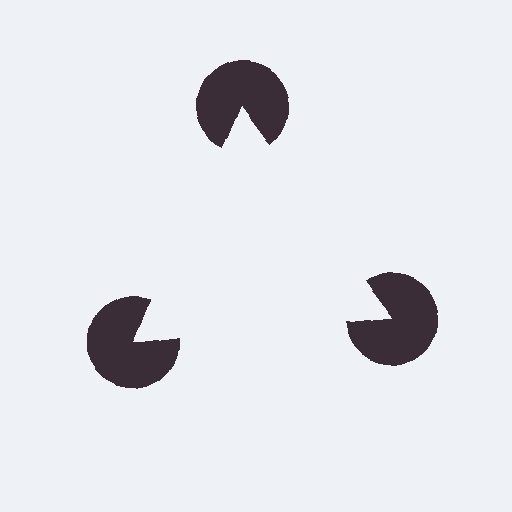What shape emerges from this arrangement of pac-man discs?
An illusory triangle — its edges are inferred from the aligned wedge cuts in the pac-man discs, not physically drawn.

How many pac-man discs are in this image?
There are 3 — one at each vertex of the illusory triangle.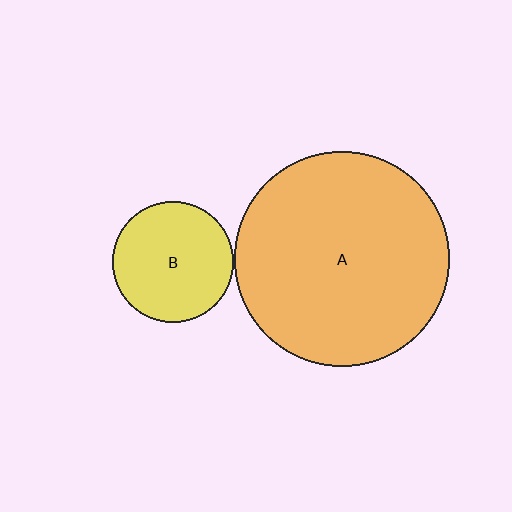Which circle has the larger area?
Circle A (orange).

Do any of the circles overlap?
No, none of the circles overlap.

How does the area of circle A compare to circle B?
Approximately 3.2 times.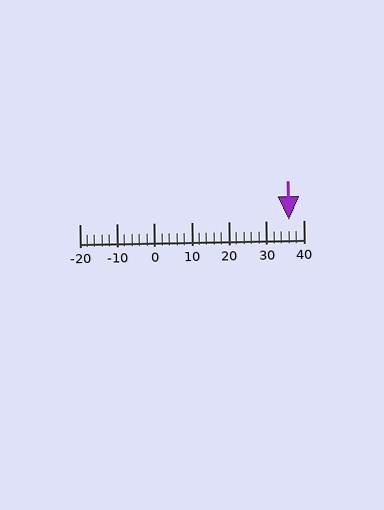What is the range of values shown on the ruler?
The ruler shows values from -20 to 40.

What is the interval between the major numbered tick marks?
The major tick marks are spaced 10 units apart.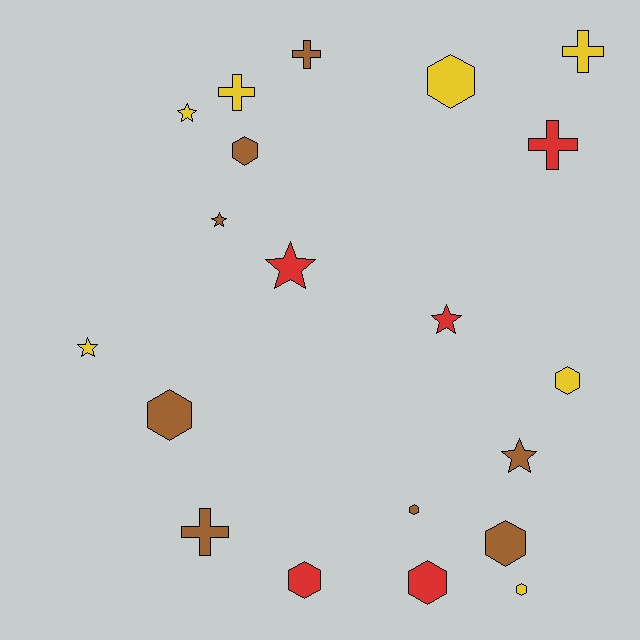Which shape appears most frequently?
Hexagon, with 9 objects.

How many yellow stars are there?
There are 2 yellow stars.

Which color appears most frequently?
Brown, with 8 objects.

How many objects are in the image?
There are 20 objects.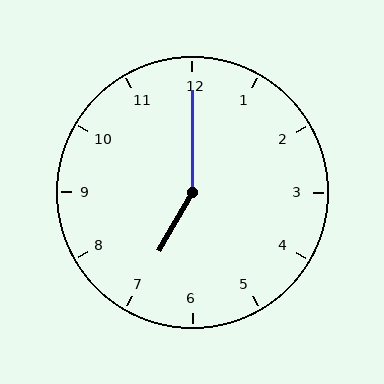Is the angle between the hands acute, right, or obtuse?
It is obtuse.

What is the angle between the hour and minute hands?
Approximately 150 degrees.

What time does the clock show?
7:00.